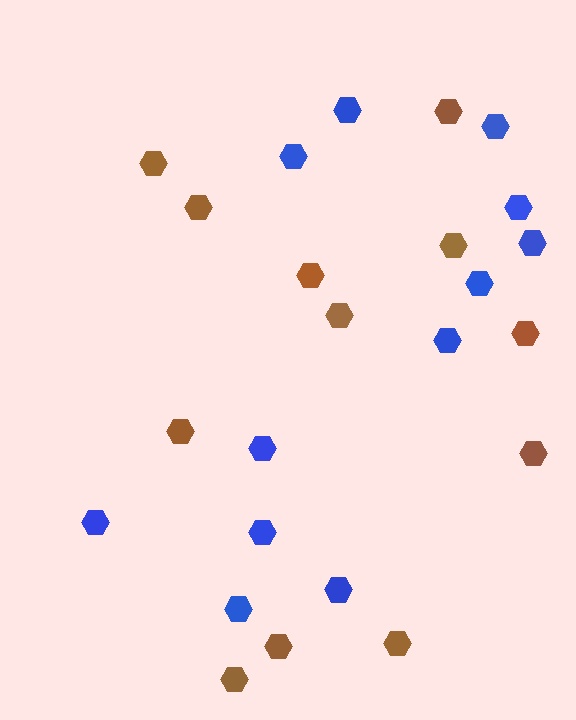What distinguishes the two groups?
There are 2 groups: one group of blue hexagons (12) and one group of brown hexagons (12).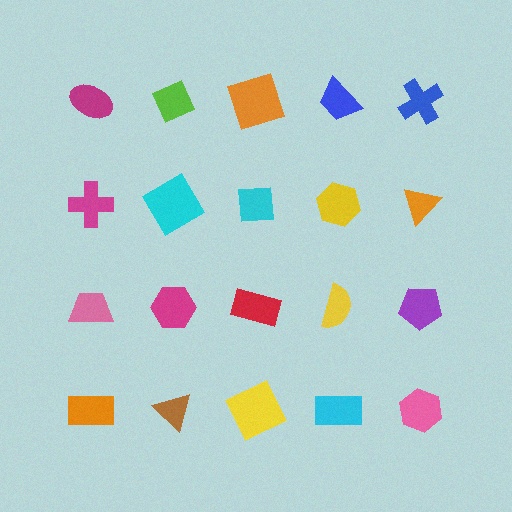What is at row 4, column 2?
A brown triangle.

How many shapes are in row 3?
5 shapes.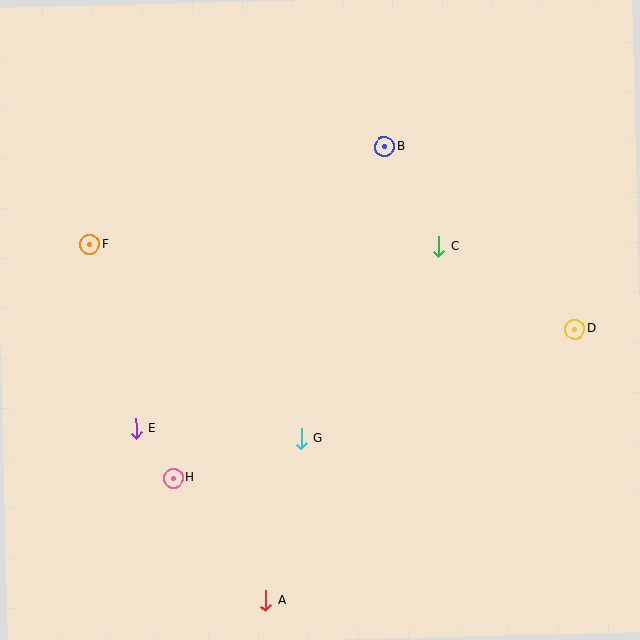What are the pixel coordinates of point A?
Point A is at (266, 601).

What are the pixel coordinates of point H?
Point H is at (173, 478).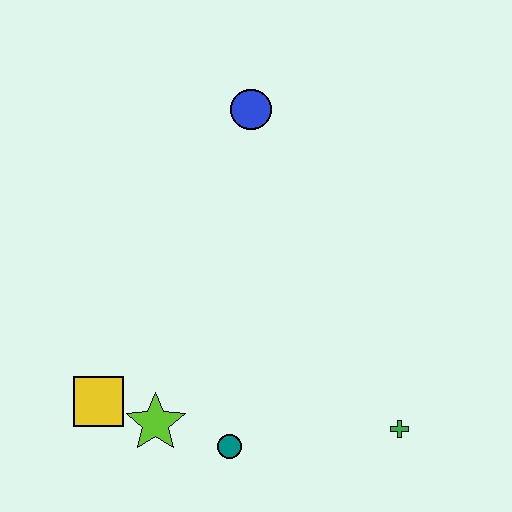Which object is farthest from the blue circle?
The green cross is farthest from the blue circle.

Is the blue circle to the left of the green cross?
Yes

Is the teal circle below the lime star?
Yes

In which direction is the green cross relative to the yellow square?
The green cross is to the right of the yellow square.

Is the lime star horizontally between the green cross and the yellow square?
Yes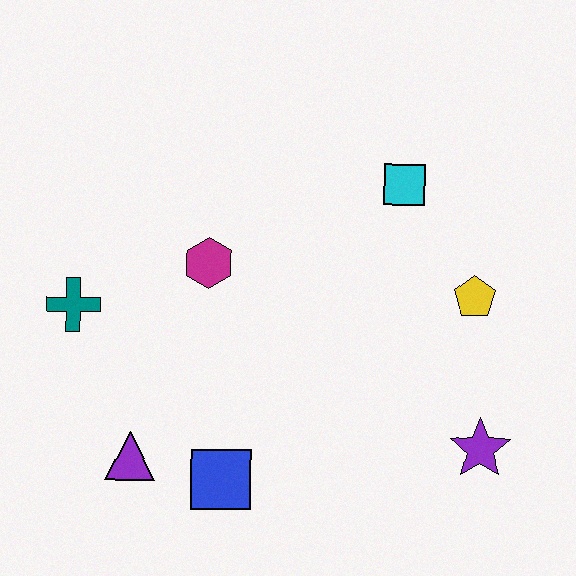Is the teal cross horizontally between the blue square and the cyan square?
No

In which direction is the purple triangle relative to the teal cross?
The purple triangle is below the teal cross.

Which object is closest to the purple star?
The yellow pentagon is closest to the purple star.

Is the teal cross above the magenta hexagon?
No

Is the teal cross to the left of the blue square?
Yes